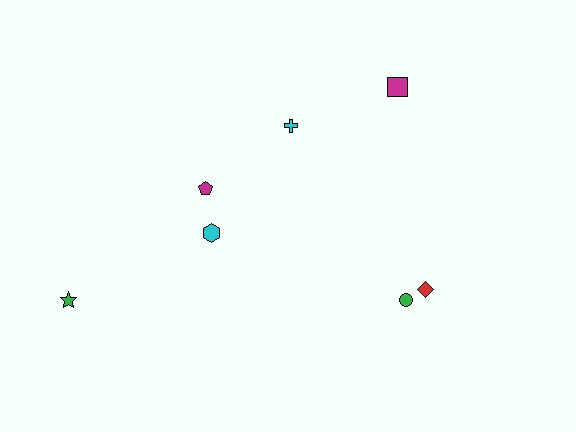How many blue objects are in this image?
There are no blue objects.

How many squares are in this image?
There is 1 square.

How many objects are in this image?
There are 7 objects.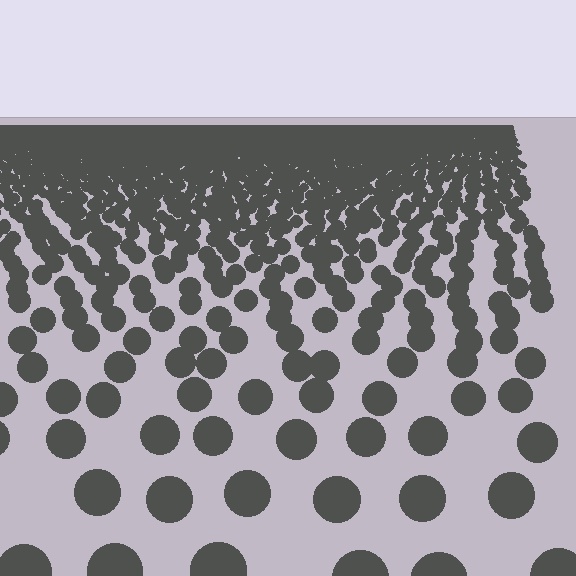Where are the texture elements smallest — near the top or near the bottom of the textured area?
Near the top.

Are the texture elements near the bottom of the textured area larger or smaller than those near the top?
Larger. Near the bottom, elements are closer to the viewer and appear at a bigger on-screen size.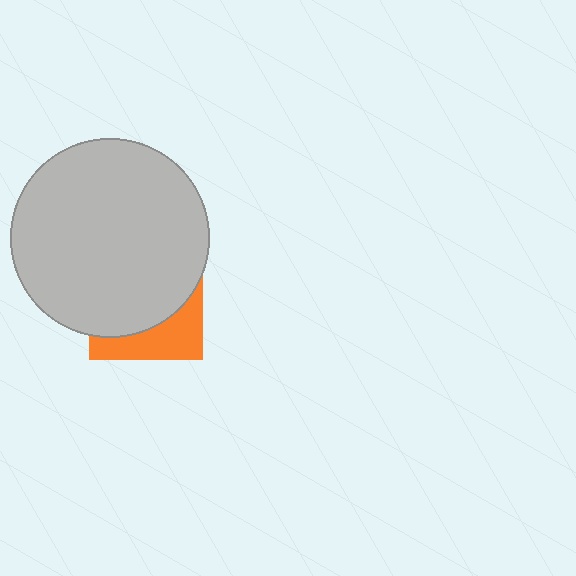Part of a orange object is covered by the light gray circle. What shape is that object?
It is a square.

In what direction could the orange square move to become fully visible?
The orange square could move down. That would shift it out from behind the light gray circle entirely.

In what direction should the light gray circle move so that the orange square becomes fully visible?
The light gray circle should move up. That is the shortest direction to clear the overlap and leave the orange square fully visible.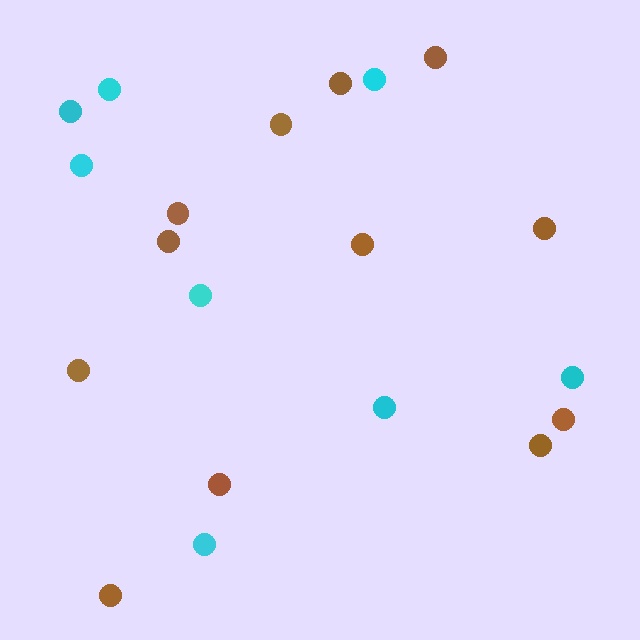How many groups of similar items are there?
There are 2 groups: one group of brown circles (12) and one group of cyan circles (8).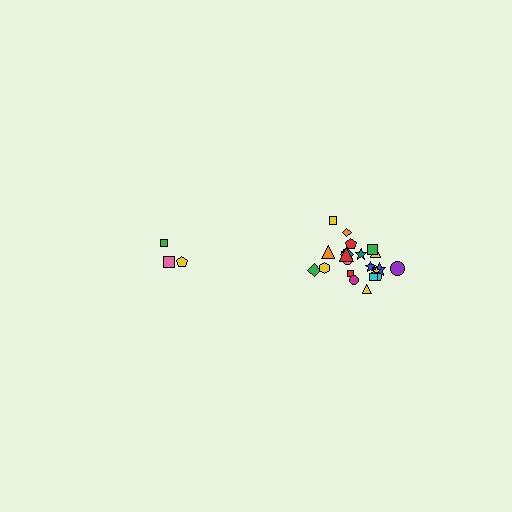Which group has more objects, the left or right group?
The right group.